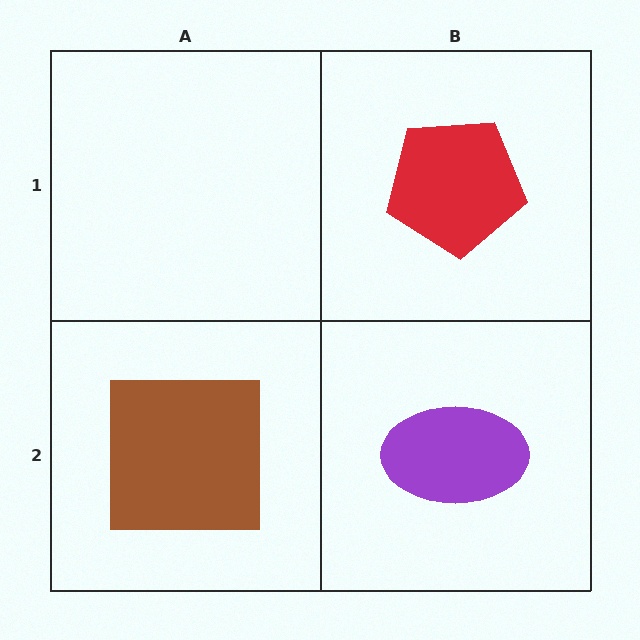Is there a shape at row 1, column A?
No, that cell is empty.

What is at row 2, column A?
A brown square.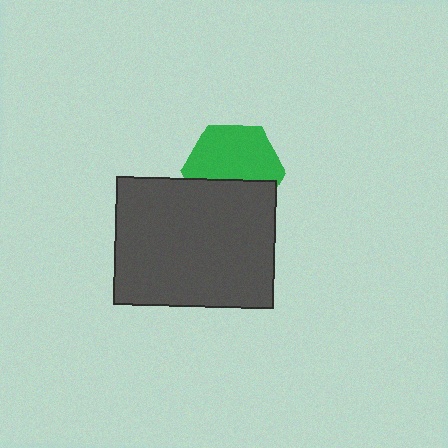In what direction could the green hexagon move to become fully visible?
The green hexagon could move up. That would shift it out from behind the dark gray rectangle entirely.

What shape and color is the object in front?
The object in front is a dark gray rectangle.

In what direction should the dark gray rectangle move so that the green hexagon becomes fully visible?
The dark gray rectangle should move down. That is the shortest direction to clear the overlap and leave the green hexagon fully visible.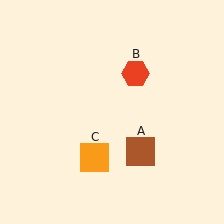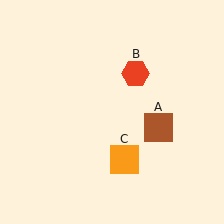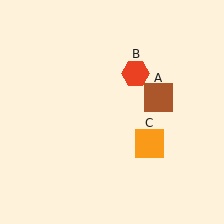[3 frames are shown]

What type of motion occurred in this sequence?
The brown square (object A), orange square (object C) rotated counterclockwise around the center of the scene.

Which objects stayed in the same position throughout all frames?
Red hexagon (object B) remained stationary.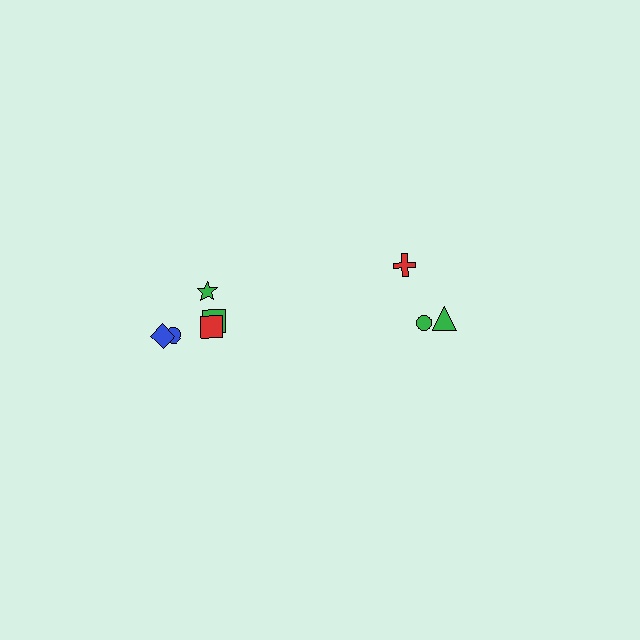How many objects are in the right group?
There are 3 objects.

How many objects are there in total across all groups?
There are 8 objects.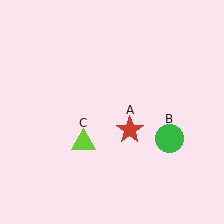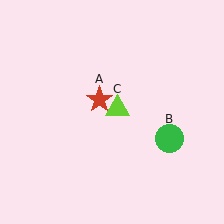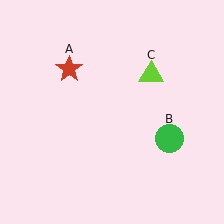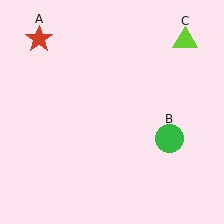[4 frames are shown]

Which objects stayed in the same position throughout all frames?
Green circle (object B) remained stationary.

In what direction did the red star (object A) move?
The red star (object A) moved up and to the left.